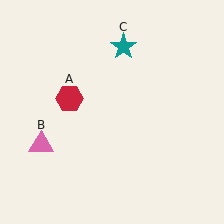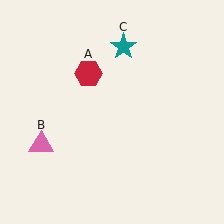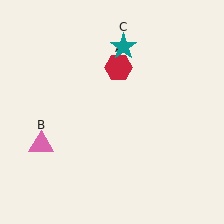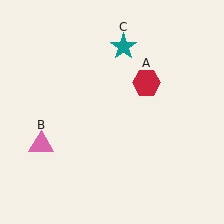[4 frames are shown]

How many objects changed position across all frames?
1 object changed position: red hexagon (object A).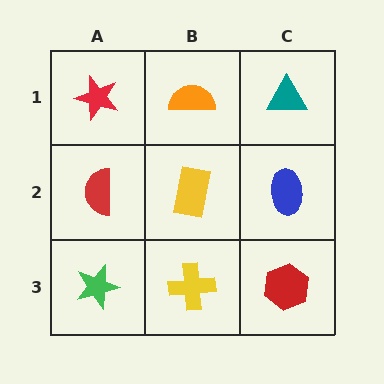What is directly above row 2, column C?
A teal triangle.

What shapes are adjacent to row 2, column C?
A teal triangle (row 1, column C), a red hexagon (row 3, column C), a yellow rectangle (row 2, column B).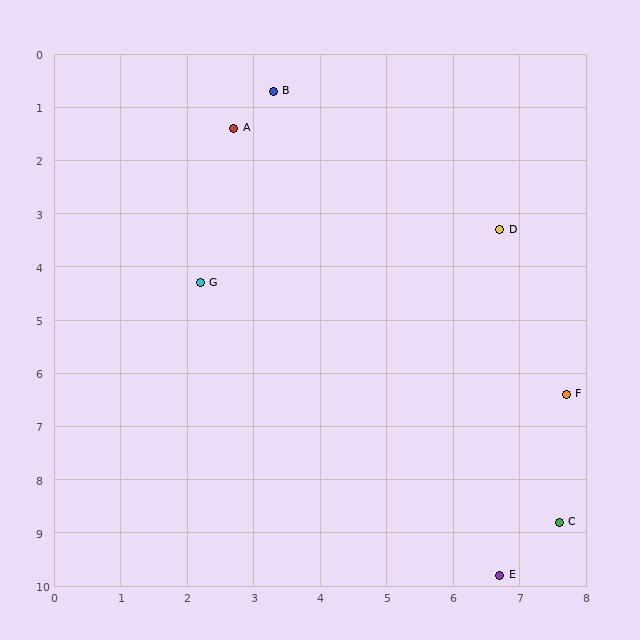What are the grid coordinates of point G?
Point G is at approximately (2.2, 4.3).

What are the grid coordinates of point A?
Point A is at approximately (2.7, 1.4).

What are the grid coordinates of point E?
Point E is at approximately (6.7, 9.8).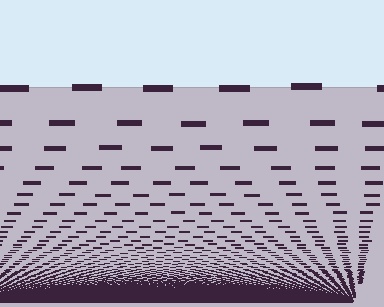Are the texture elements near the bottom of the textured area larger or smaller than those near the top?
Smaller. The gradient is inverted — elements near the bottom are smaller and denser.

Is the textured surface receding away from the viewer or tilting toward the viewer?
The surface appears to tilt toward the viewer. Texture elements get larger and sparser toward the top.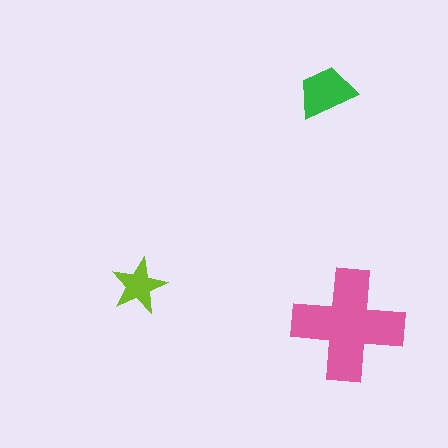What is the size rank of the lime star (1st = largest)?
3rd.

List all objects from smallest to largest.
The lime star, the green trapezoid, the pink cross.